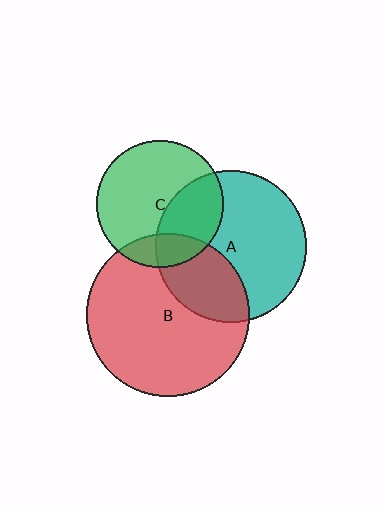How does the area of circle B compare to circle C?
Approximately 1.6 times.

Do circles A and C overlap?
Yes.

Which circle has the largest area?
Circle B (red).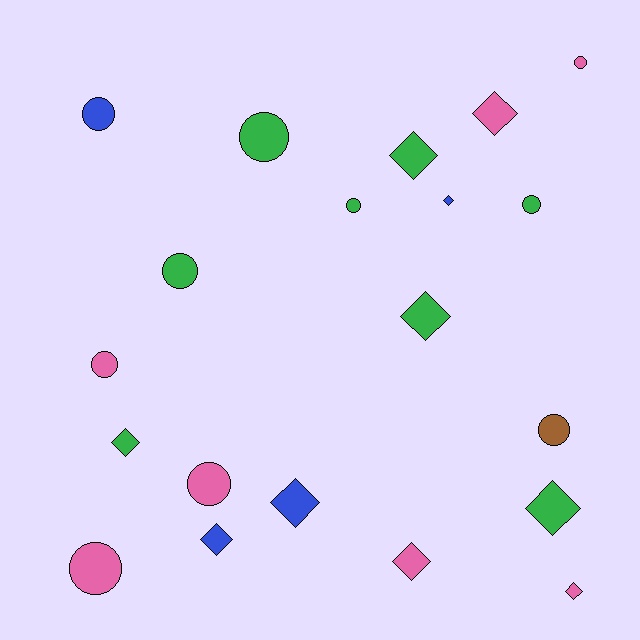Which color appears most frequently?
Green, with 8 objects.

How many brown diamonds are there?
There are no brown diamonds.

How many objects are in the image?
There are 20 objects.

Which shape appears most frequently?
Diamond, with 10 objects.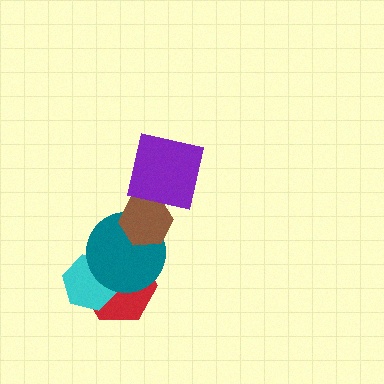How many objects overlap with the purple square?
1 object overlaps with the purple square.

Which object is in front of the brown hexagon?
The purple square is in front of the brown hexagon.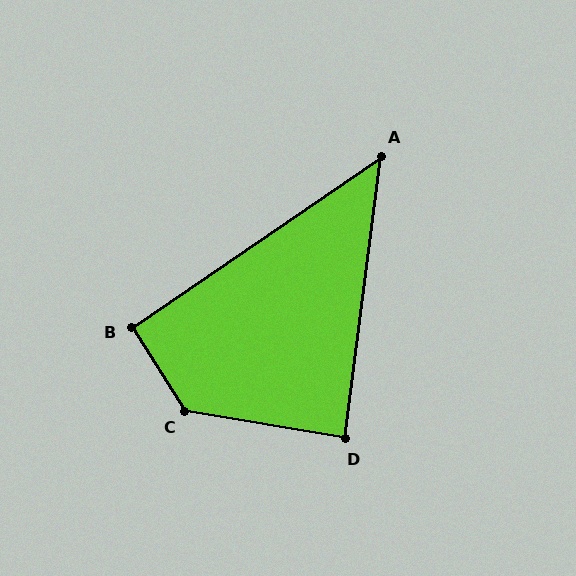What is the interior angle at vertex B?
Approximately 92 degrees (approximately right).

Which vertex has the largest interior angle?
C, at approximately 132 degrees.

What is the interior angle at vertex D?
Approximately 88 degrees (approximately right).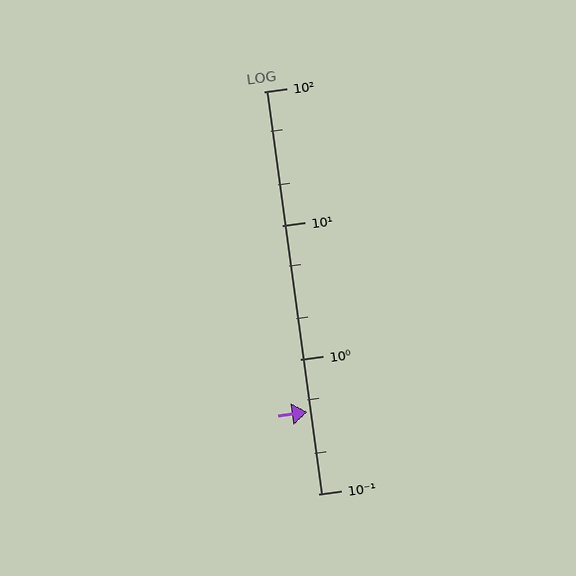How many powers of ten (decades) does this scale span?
The scale spans 3 decades, from 0.1 to 100.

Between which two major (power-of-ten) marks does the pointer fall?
The pointer is between 0.1 and 1.